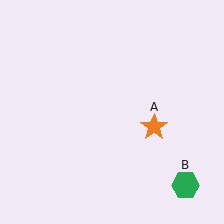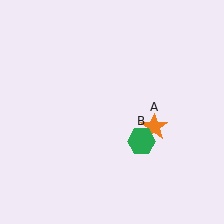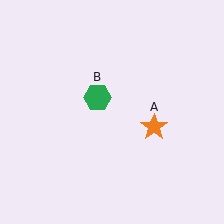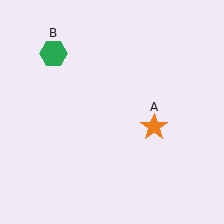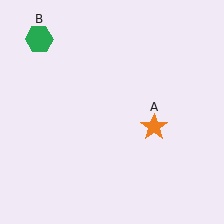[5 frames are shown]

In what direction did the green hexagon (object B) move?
The green hexagon (object B) moved up and to the left.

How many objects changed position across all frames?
1 object changed position: green hexagon (object B).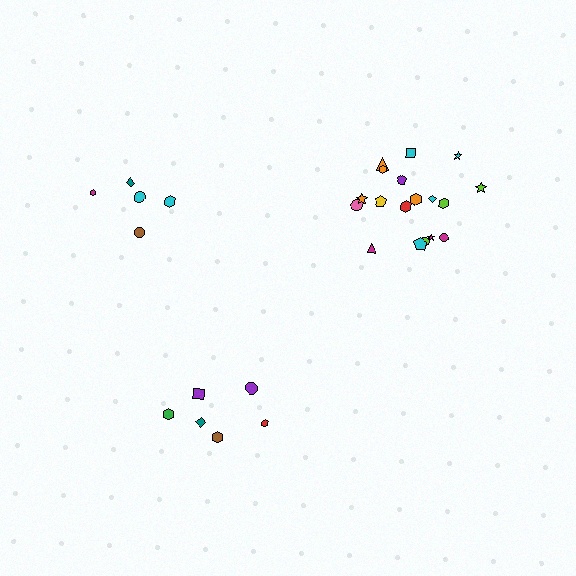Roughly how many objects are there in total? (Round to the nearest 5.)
Roughly 30 objects in total.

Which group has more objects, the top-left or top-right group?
The top-right group.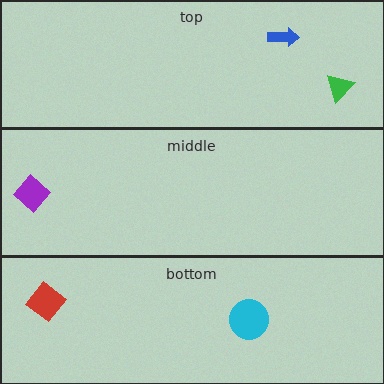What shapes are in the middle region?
The purple diamond.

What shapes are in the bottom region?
The cyan circle, the red diamond.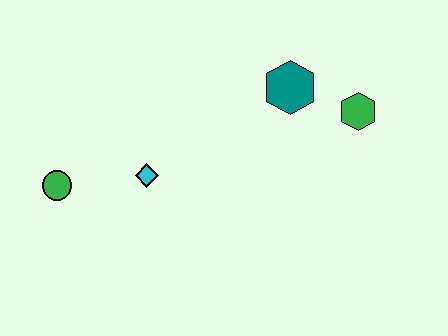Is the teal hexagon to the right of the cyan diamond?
Yes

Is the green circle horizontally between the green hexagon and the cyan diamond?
No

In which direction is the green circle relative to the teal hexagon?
The green circle is to the left of the teal hexagon.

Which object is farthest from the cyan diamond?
The green hexagon is farthest from the cyan diamond.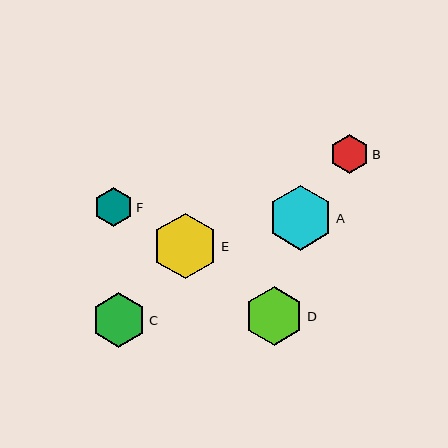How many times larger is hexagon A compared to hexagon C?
Hexagon A is approximately 1.2 times the size of hexagon C.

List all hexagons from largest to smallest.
From largest to smallest: E, A, D, C, B, F.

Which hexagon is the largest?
Hexagon E is the largest with a size of approximately 66 pixels.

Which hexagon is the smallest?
Hexagon F is the smallest with a size of approximately 39 pixels.